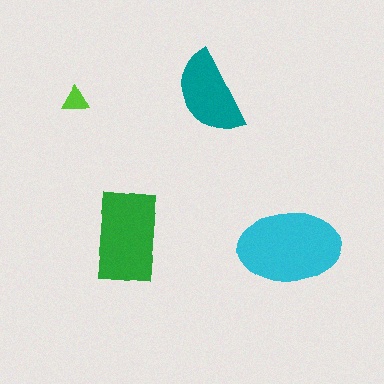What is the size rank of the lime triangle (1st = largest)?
4th.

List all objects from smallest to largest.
The lime triangle, the teal semicircle, the green rectangle, the cyan ellipse.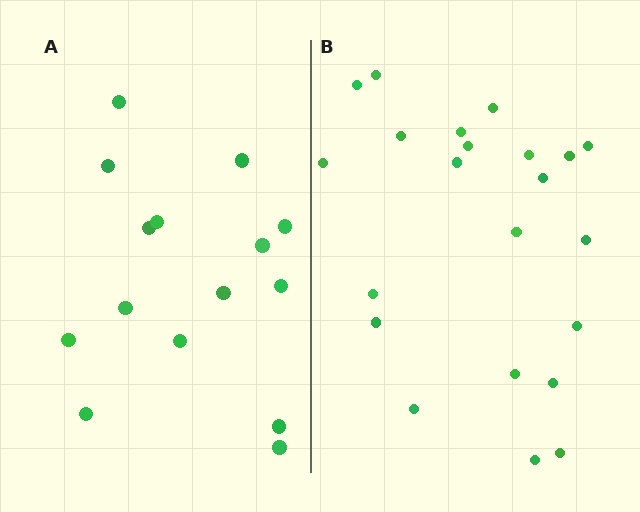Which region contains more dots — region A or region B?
Region B (the right region) has more dots.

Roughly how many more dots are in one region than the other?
Region B has roughly 8 or so more dots than region A.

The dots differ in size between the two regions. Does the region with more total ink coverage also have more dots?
No. Region A has more total ink coverage because its dots are larger, but region B actually contains more individual dots. Total area can be misleading — the number of items is what matters here.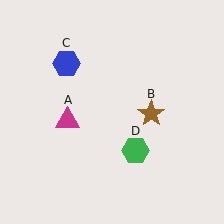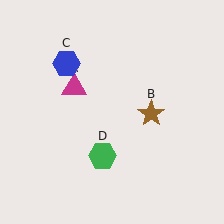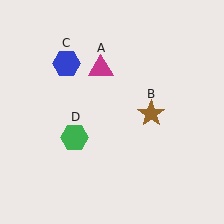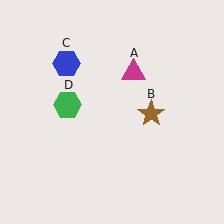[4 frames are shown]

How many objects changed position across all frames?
2 objects changed position: magenta triangle (object A), green hexagon (object D).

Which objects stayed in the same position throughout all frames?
Brown star (object B) and blue hexagon (object C) remained stationary.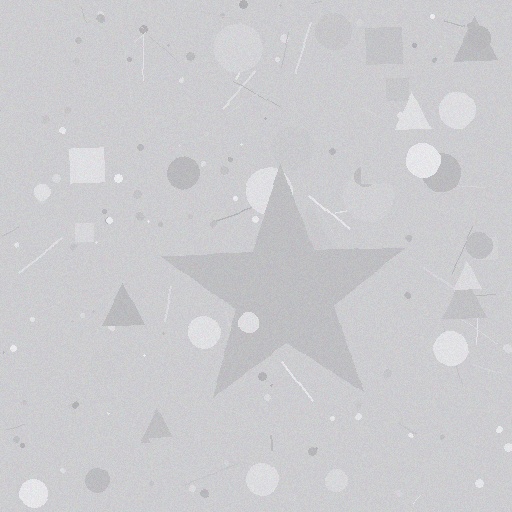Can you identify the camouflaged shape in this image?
The camouflaged shape is a star.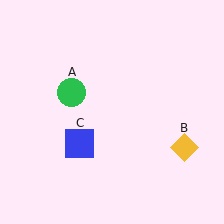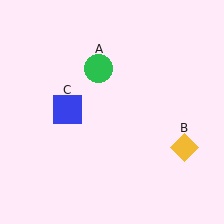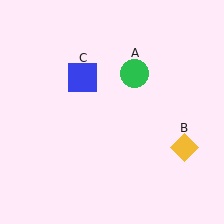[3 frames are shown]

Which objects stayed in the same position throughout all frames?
Yellow diamond (object B) remained stationary.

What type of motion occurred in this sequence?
The green circle (object A), blue square (object C) rotated clockwise around the center of the scene.